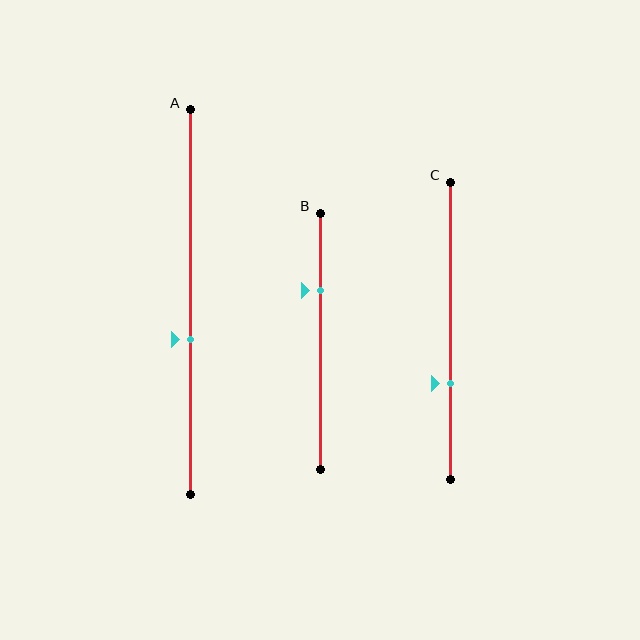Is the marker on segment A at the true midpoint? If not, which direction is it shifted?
No, the marker on segment A is shifted downward by about 10% of the segment length.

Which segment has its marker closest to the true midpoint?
Segment A has its marker closest to the true midpoint.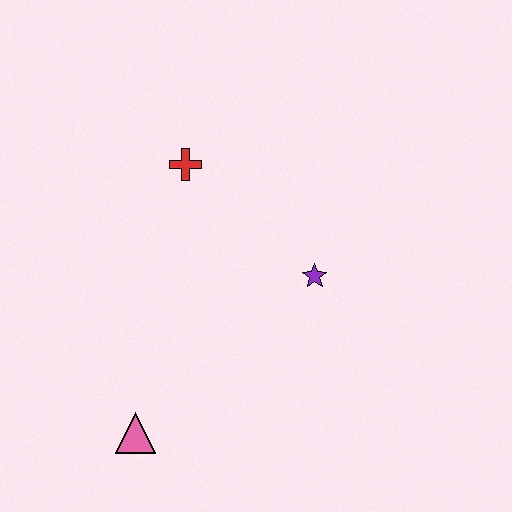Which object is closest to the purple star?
The red cross is closest to the purple star.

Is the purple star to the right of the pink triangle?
Yes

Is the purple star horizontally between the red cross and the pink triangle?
No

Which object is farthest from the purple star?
The pink triangle is farthest from the purple star.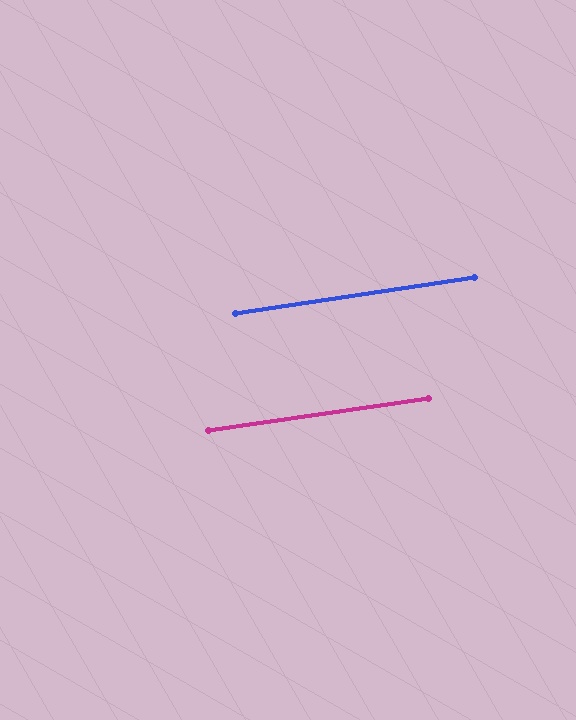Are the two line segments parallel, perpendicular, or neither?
Parallel — their directions differ by only 0.5°.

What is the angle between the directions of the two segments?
Approximately 0 degrees.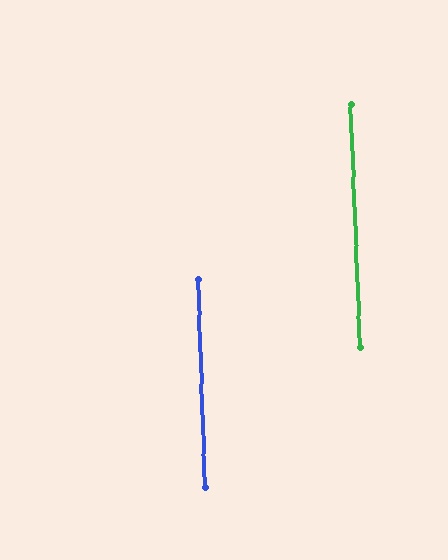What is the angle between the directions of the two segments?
Approximately 0 degrees.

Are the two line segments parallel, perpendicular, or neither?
Parallel — their directions differ by only 0.2°.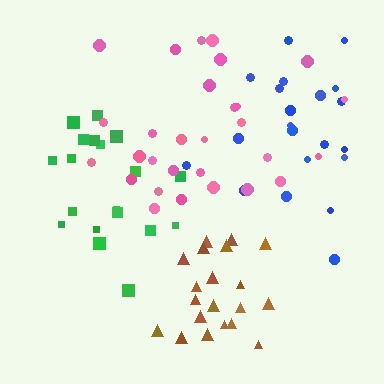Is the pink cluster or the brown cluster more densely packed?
Brown.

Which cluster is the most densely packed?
Brown.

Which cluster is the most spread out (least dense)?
Blue.